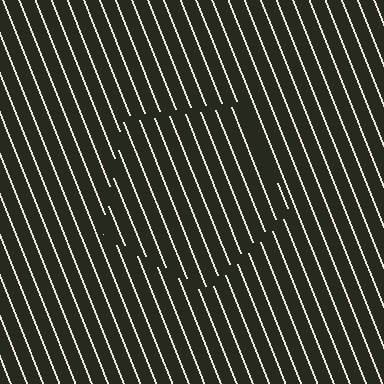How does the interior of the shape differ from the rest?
The interior of the shape contains the same grating, shifted by half a period — the contour is defined by the phase discontinuity where line-ends from the inner and outer gratings abut.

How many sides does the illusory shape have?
5 sides — the line-ends trace a pentagon.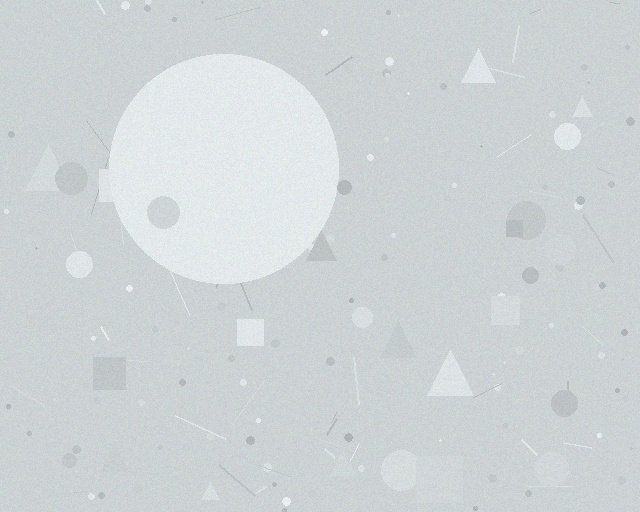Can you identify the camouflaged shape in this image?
The camouflaged shape is a circle.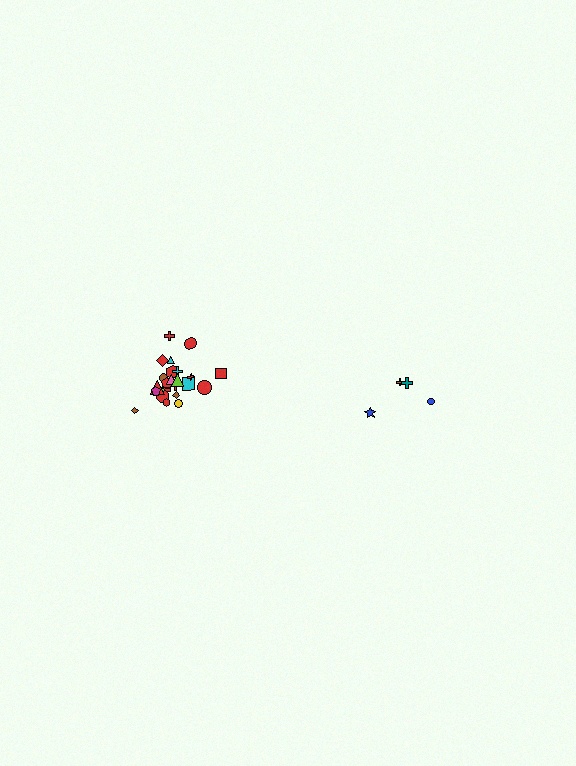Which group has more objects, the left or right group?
The left group.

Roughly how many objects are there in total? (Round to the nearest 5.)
Roughly 30 objects in total.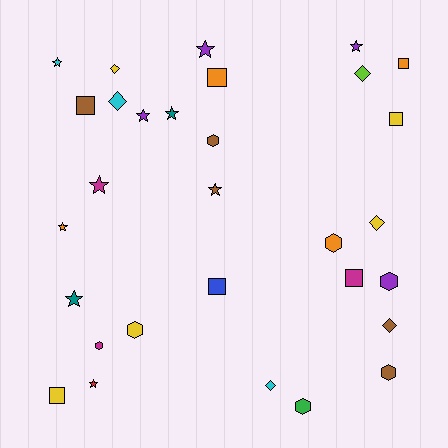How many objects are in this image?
There are 30 objects.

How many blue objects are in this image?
There is 1 blue object.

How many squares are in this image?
There are 7 squares.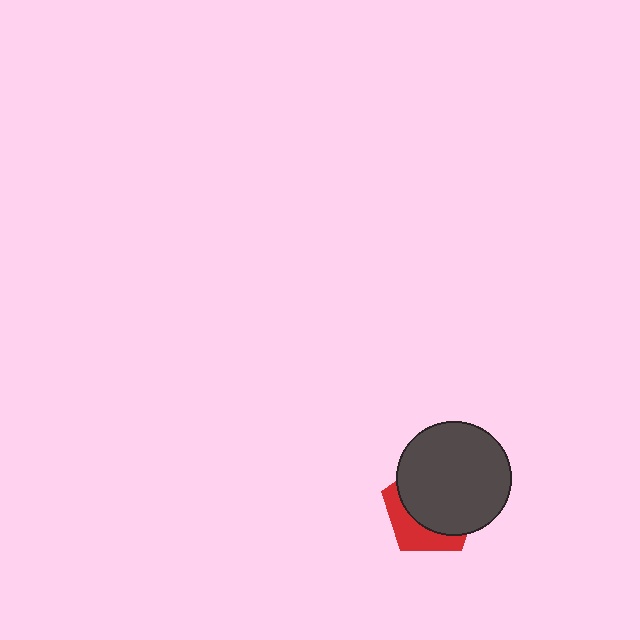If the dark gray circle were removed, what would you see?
You would see the complete red pentagon.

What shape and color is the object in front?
The object in front is a dark gray circle.